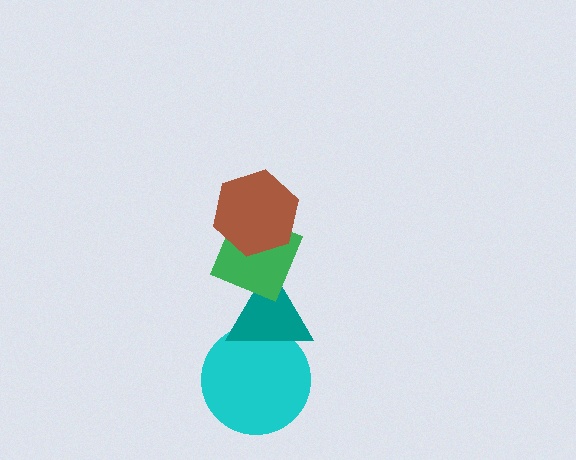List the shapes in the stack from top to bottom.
From top to bottom: the brown hexagon, the green diamond, the teal triangle, the cyan circle.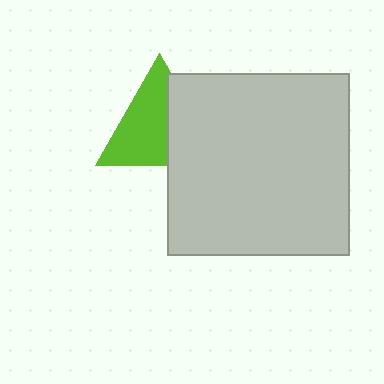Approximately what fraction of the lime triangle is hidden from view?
Roughly 39% of the lime triangle is hidden behind the light gray square.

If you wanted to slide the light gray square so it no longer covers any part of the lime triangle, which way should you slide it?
Slide it right — that is the most direct way to separate the two shapes.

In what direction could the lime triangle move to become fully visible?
The lime triangle could move left. That would shift it out from behind the light gray square entirely.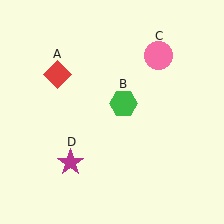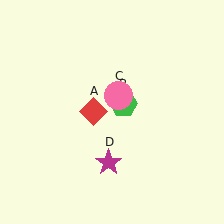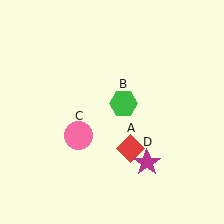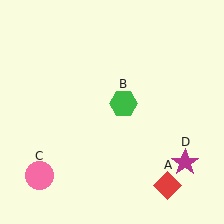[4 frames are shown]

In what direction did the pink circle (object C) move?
The pink circle (object C) moved down and to the left.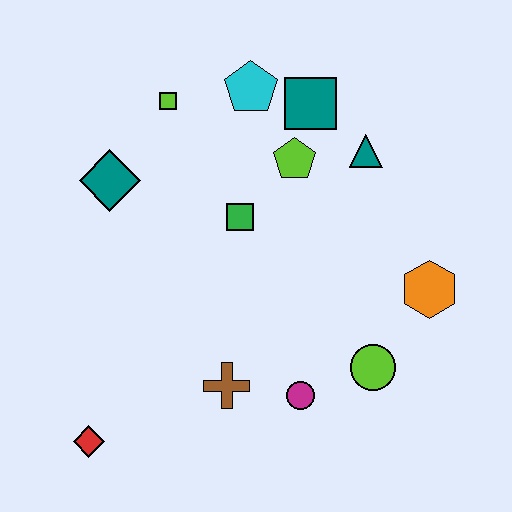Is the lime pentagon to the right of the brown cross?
Yes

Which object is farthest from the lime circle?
The lime square is farthest from the lime circle.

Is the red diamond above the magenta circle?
No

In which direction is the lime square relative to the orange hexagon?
The lime square is to the left of the orange hexagon.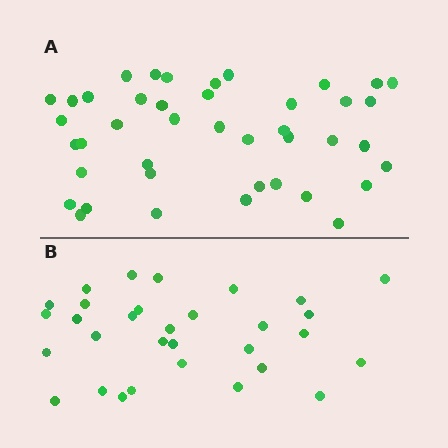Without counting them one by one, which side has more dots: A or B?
Region A (the top region) has more dots.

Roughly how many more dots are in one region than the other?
Region A has roughly 12 or so more dots than region B.